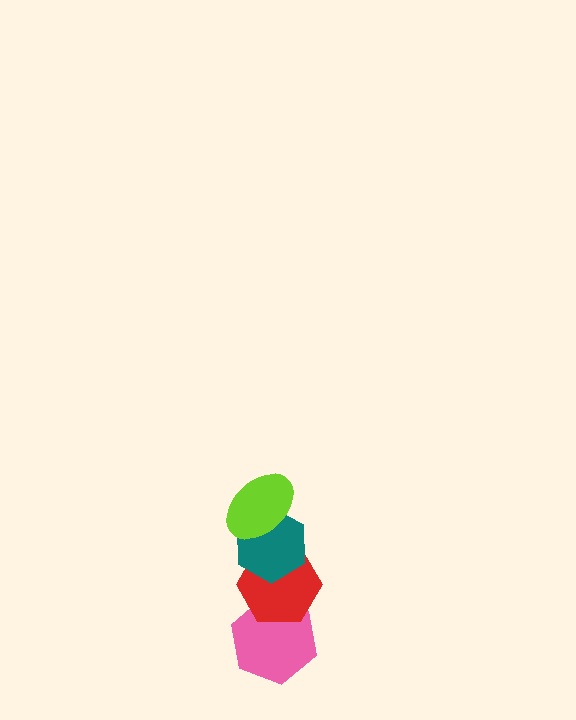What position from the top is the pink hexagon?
The pink hexagon is 4th from the top.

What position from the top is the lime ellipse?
The lime ellipse is 1st from the top.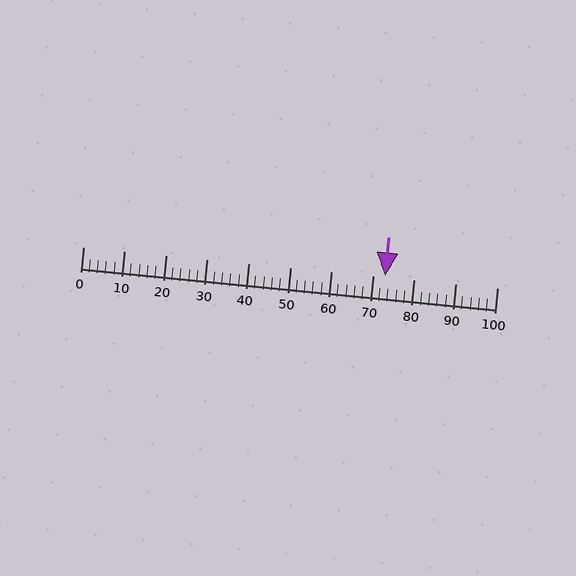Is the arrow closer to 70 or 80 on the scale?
The arrow is closer to 70.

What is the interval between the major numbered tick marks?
The major tick marks are spaced 10 units apart.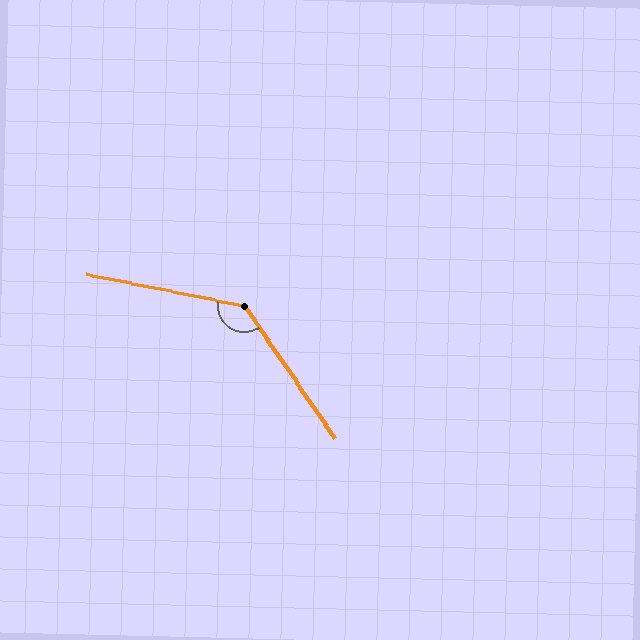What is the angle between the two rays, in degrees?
Approximately 136 degrees.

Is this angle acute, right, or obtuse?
It is obtuse.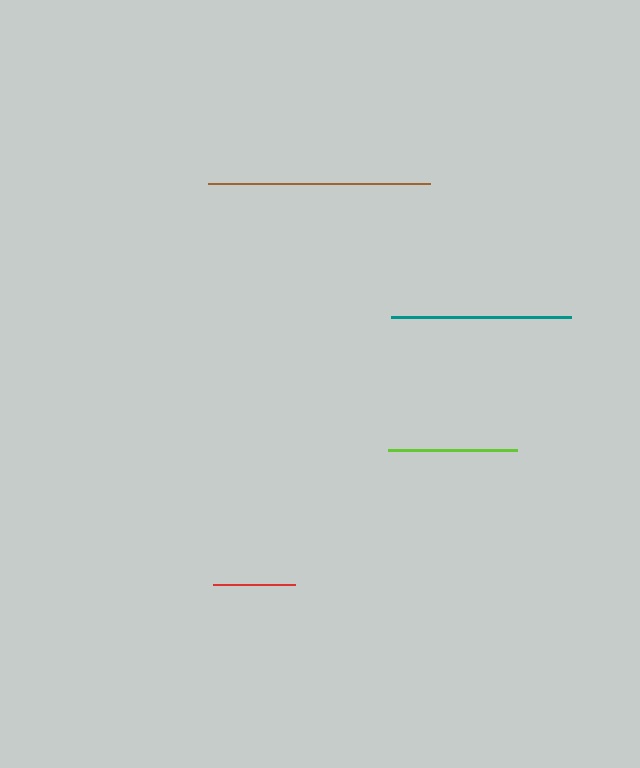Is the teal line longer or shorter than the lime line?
The teal line is longer than the lime line.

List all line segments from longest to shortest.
From longest to shortest: brown, teal, lime, red.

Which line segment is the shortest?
The red line is the shortest at approximately 82 pixels.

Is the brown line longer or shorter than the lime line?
The brown line is longer than the lime line.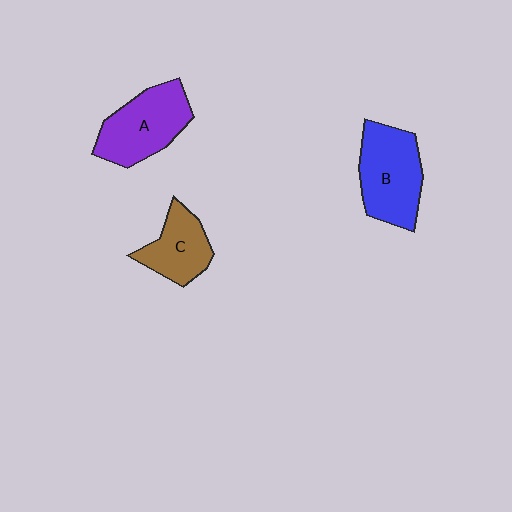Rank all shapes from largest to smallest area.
From largest to smallest: B (blue), A (purple), C (brown).